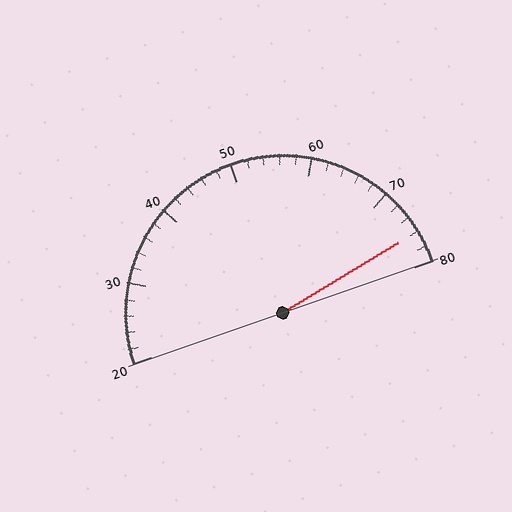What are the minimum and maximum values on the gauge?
The gauge ranges from 20 to 80.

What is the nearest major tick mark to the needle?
The nearest major tick mark is 80.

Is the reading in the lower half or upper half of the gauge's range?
The reading is in the upper half of the range (20 to 80).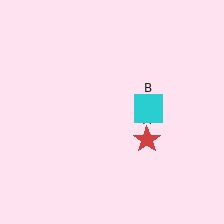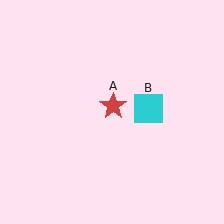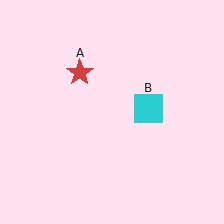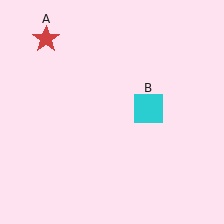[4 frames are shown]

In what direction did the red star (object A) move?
The red star (object A) moved up and to the left.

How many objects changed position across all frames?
1 object changed position: red star (object A).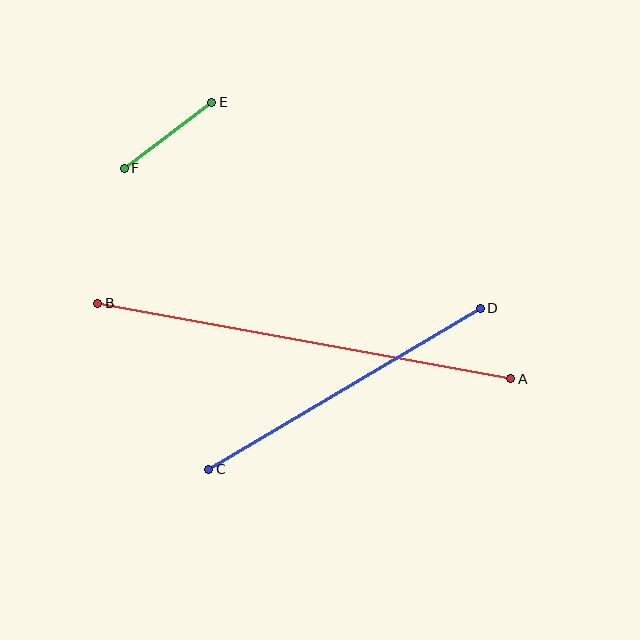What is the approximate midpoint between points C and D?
The midpoint is at approximately (345, 389) pixels.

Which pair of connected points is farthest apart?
Points A and B are farthest apart.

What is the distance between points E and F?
The distance is approximately 110 pixels.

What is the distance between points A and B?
The distance is approximately 420 pixels.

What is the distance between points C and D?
The distance is approximately 315 pixels.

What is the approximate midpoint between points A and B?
The midpoint is at approximately (304, 341) pixels.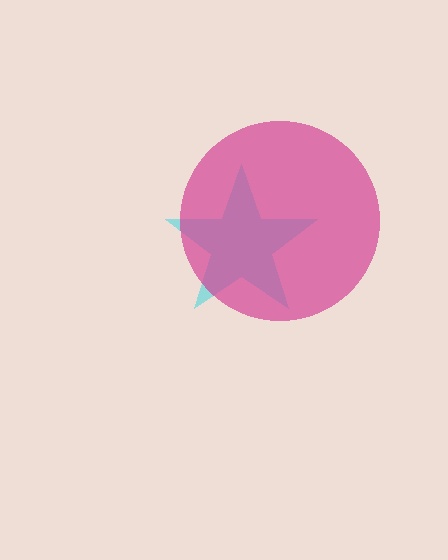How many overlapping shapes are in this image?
There are 2 overlapping shapes in the image.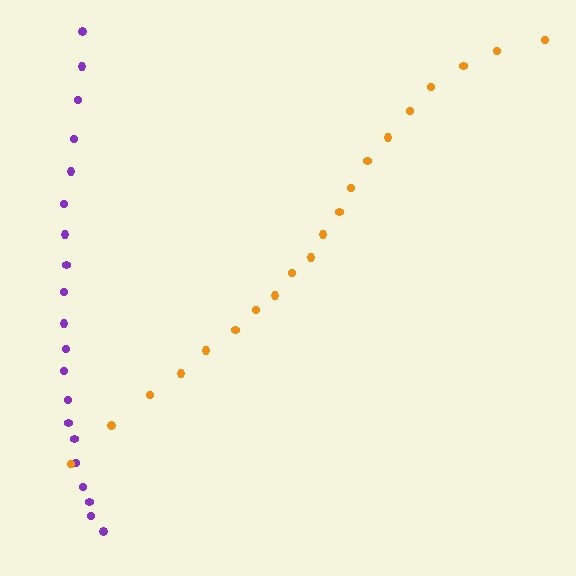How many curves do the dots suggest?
There are 2 distinct paths.